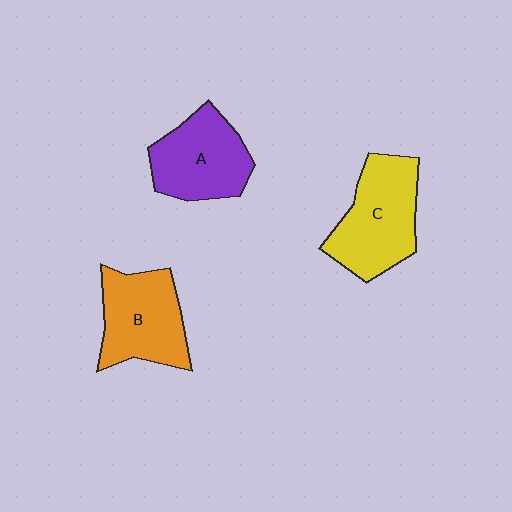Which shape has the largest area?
Shape C (yellow).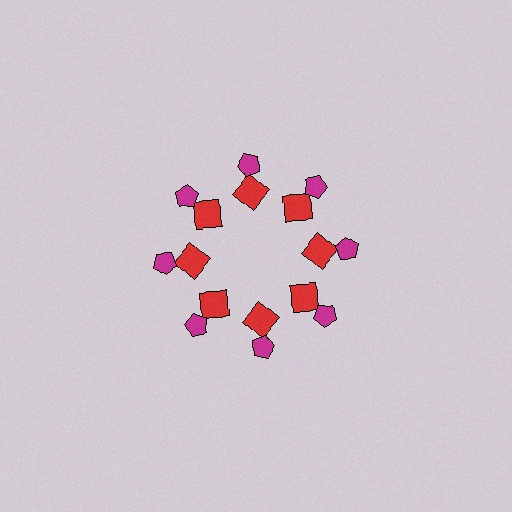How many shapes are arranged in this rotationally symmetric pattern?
There are 16 shapes, arranged in 8 groups of 2.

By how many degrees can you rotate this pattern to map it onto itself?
The pattern maps onto itself every 45 degrees of rotation.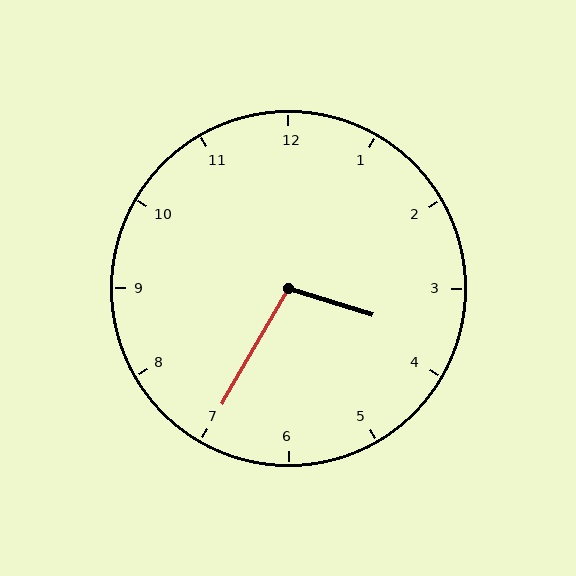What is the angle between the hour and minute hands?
Approximately 102 degrees.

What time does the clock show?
3:35.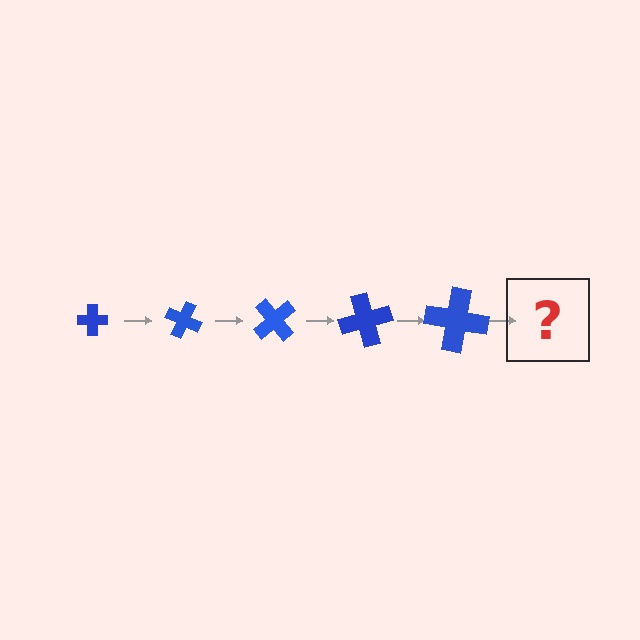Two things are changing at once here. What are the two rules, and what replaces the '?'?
The two rules are that the cross grows larger each step and it rotates 25 degrees each step. The '?' should be a cross, larger than the previous one and rotated 125 degrees from the start.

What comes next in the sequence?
The next element should be a cross, larger than the previous one and rotated 125 degrees from the start.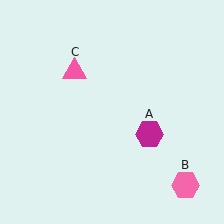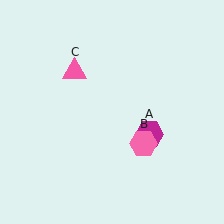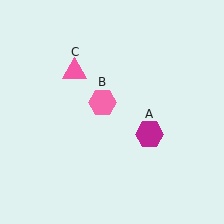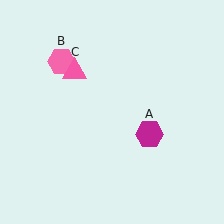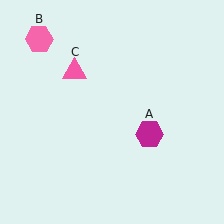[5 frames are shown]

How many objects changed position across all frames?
1 object changed position: pink hexagon (object B).